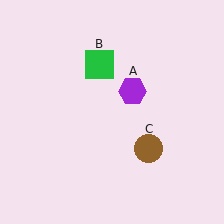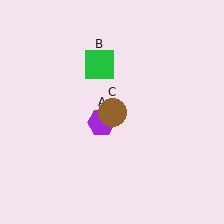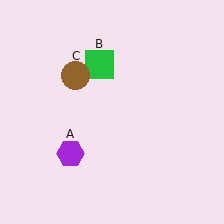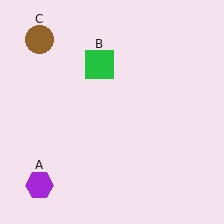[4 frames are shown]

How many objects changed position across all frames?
2 objects changed position: purple hexagon (object A), brown circle (object C).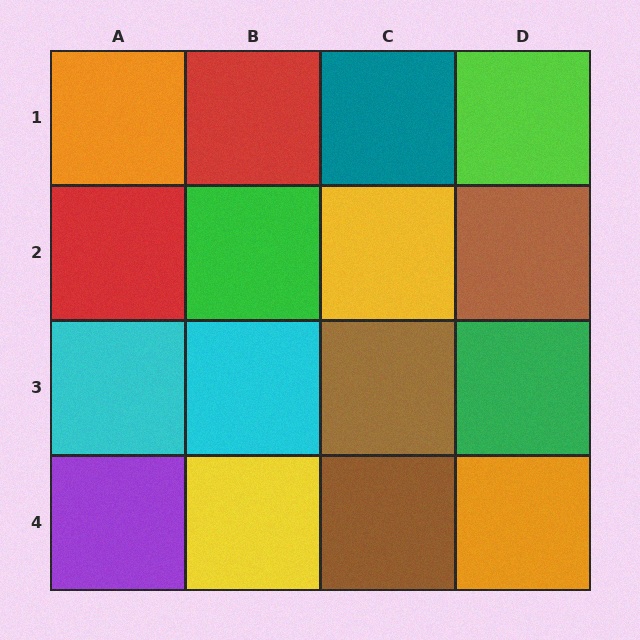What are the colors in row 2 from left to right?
Red, green, yellow, brown.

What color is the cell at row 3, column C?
Brown.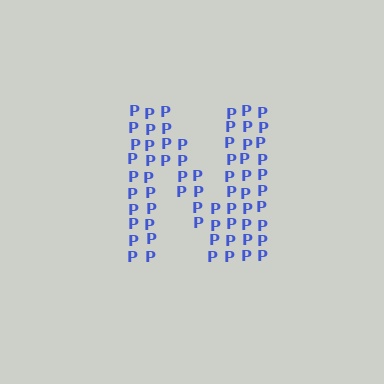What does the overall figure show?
The overall figure shows the letter N.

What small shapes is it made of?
It is made of small letter P's.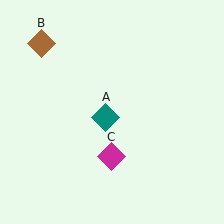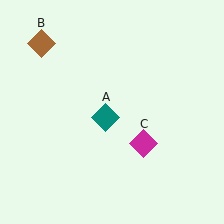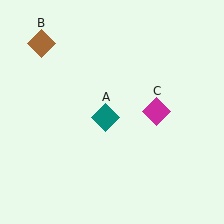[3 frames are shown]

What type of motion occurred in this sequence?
The magenta diamond (object C) rotated counterclockwise around the center of the scene.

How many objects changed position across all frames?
1 object changed position: magenta diamond (object C).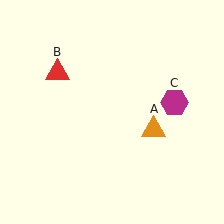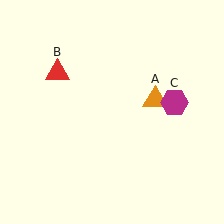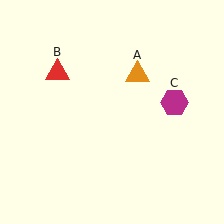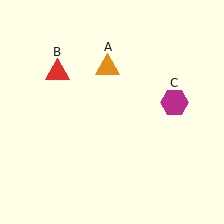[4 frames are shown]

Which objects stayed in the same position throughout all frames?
Red triangle (object B) and magenta hexagon (object C) remained stationary.